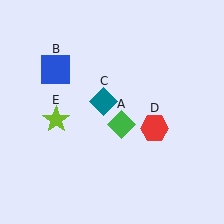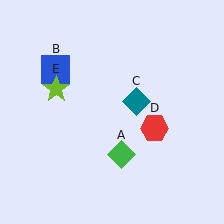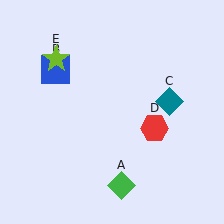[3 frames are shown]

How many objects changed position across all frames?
3 objects changed position: green diamond (object A), teal diamond (object C), lime star (object E).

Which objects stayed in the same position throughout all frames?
Blue square (object B) and red hexagon (object D) remained stationary.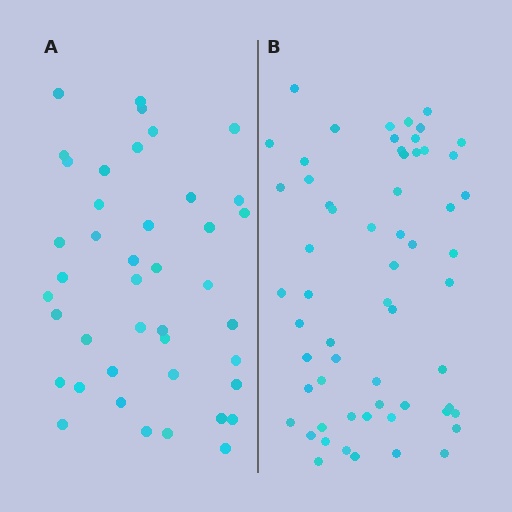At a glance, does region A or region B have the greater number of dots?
Region B (the right region) has more dots.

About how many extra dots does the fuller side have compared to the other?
Region B has approximately 20 more dots than region A.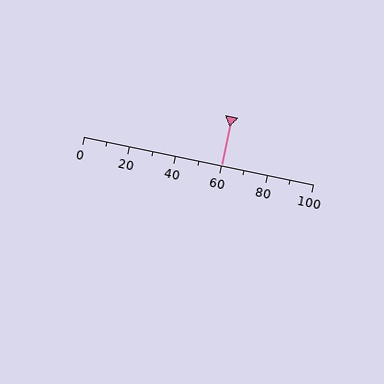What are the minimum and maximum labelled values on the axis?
The axis runs from 0 to 100.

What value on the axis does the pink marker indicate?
The marker indicates approximately 60.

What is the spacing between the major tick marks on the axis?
The major ticks are spaced 20 apart.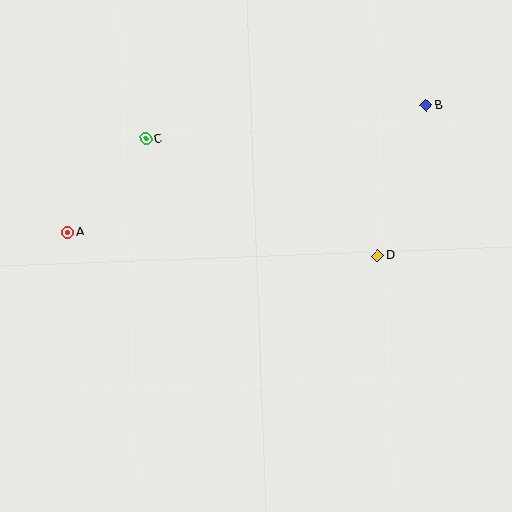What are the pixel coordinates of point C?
Point C is at (146, 139).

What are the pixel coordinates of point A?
Point A is at (68, 232).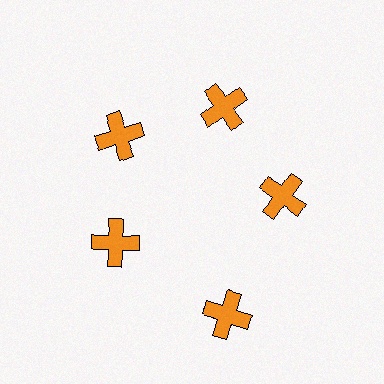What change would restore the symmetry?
The symmetry would be restored by moving it inward, back onto the ring so that all 5 crosses sit at equal angles and equal distance from the center.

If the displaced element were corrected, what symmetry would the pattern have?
It would have 5-fold rotational symmetry — the pattern would map onto itself every 72 degrees.